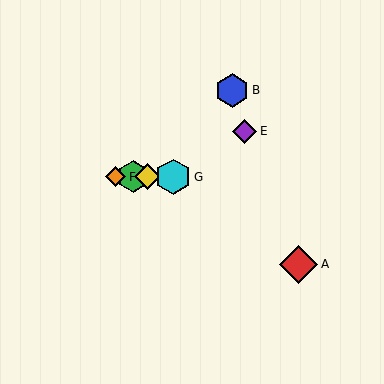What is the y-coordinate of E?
Object E is at y≈131.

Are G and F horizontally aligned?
Yes, both are at y≈177.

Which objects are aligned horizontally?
Objects C, D, F, G are aligned horizontally.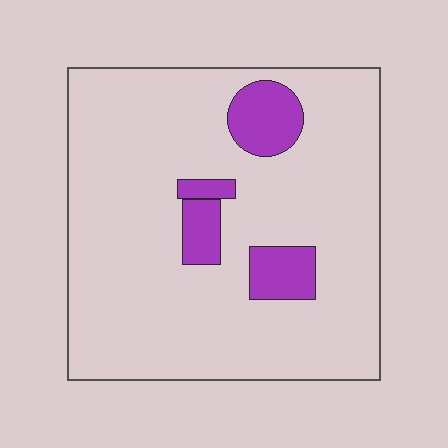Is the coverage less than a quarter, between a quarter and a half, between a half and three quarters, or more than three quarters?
Less than a quarter.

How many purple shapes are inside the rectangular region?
4.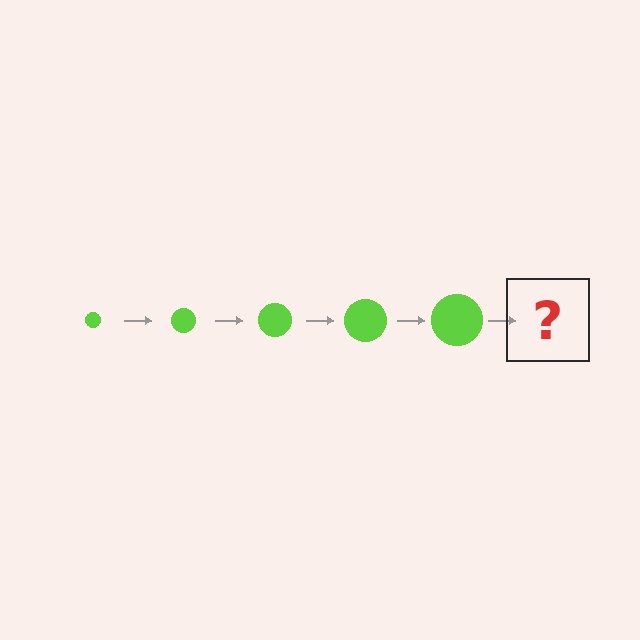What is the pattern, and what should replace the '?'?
The pattern is that the circle gets progressively larger each step. The '?' should be a lime circle, larger than the previous one.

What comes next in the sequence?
The next element should be a lime circle, larger than the previous one.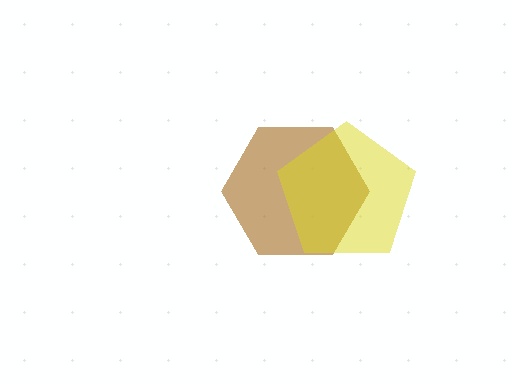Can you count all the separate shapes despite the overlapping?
Yes, there are 2 separate shapes.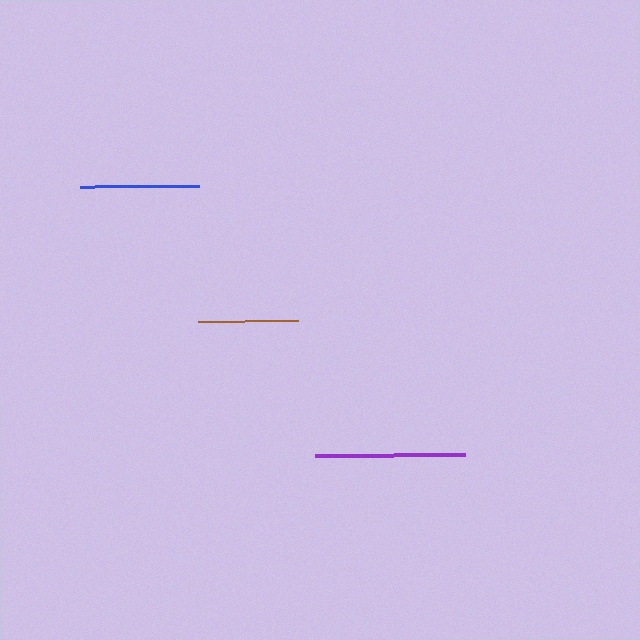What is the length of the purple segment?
The purple segment is approximately 151 pixels long.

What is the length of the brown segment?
The brown segment is approximately 99 pixels long.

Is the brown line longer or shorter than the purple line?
The purple line is longer than the brown line.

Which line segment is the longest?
The purple line is the longest at approximately 151 pixels.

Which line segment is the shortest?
The brown line is the shortest at approximately 99 pixels.